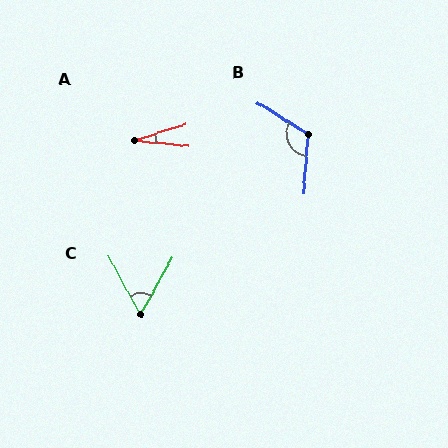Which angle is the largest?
B, at approximately 118 degrees.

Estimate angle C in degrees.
Approximately 58 degrees.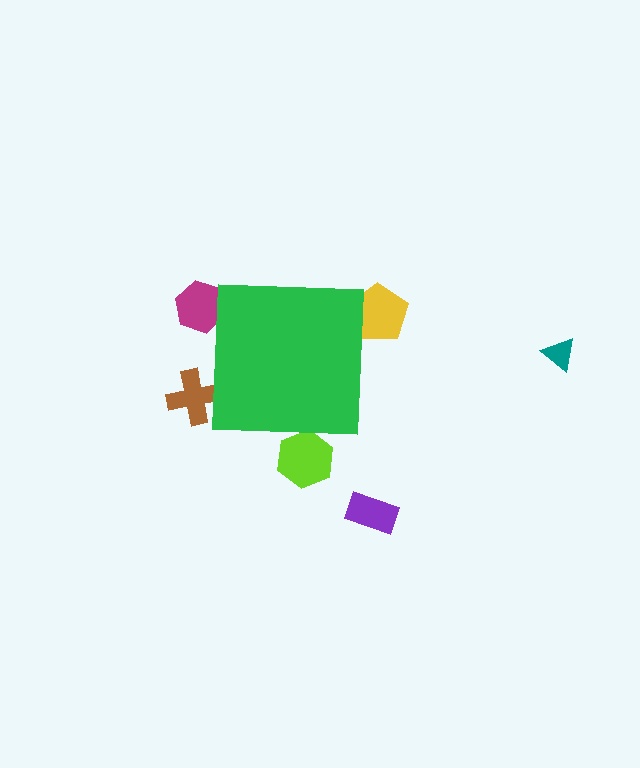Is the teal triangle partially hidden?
No, the teal triangle is fully visible.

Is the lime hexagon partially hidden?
Yes, the lime hexagon is partially hidden behind the green square.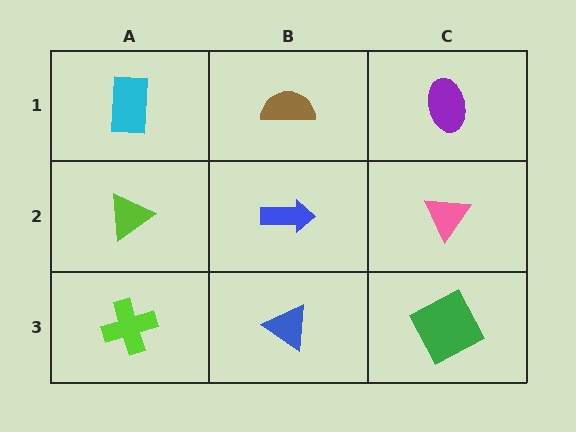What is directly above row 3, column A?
A lime triangle.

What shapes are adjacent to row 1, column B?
A blue arrow (row 2, column B), a cyan rectangle (row 1, column A), a purple ellipse (row 1, column C).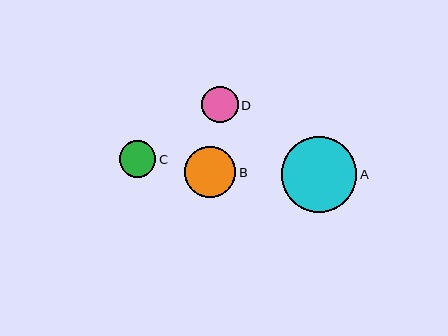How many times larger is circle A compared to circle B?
Circle A is approximately 1.5 times the size of circle B.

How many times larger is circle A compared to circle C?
Circle A is approximately 2.1 times the size of circle C.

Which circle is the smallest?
Circle D is the smallest with a size of approximately 36 pixels.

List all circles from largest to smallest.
From largest to smallest: A, B, C, D.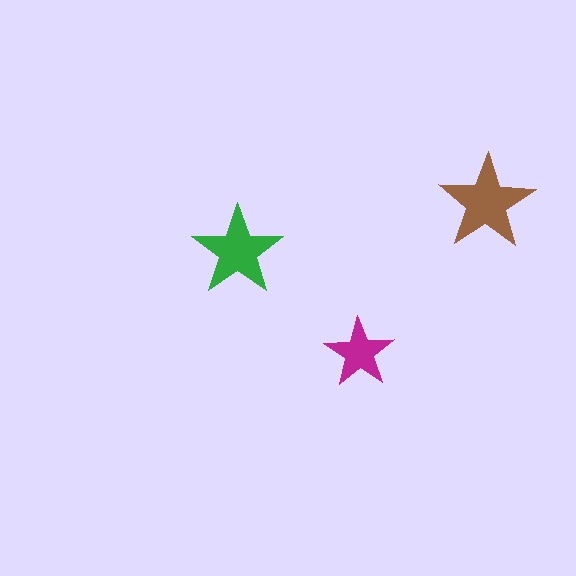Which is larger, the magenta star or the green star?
The green one.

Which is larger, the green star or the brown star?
The brown one.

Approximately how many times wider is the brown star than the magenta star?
About 1.5 times wider.